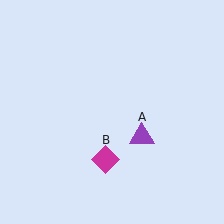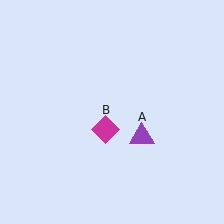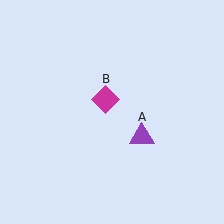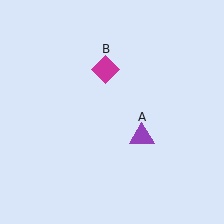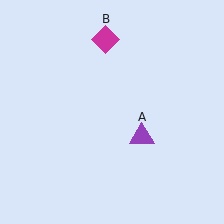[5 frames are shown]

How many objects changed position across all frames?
1 object changed position: magenta diamond (object B).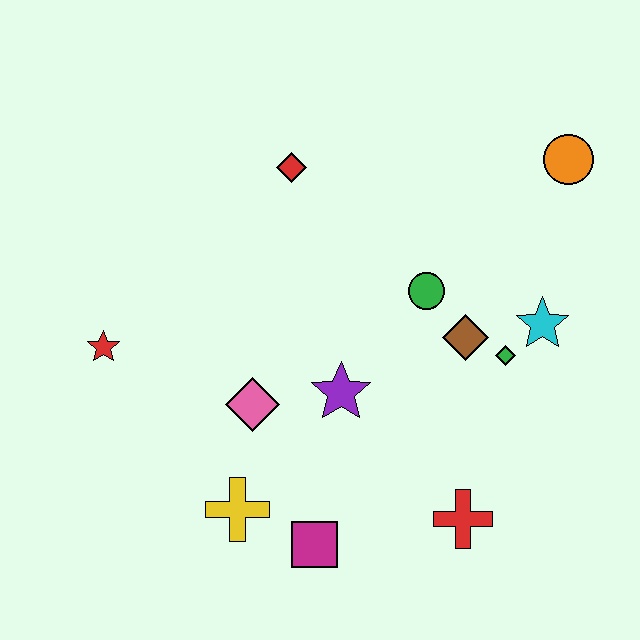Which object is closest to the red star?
The pink diamond is closest to the red star.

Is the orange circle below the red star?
No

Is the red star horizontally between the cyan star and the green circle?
No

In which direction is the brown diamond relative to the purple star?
The brown diamond is to the right of the purple star.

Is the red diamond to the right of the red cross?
No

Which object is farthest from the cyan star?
The red star is farthest from the cyan star.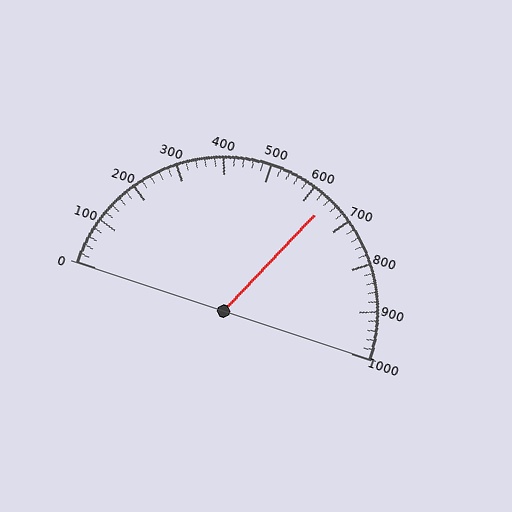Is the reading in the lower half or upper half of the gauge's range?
The reading is in the upper half of the range (0 to 1000).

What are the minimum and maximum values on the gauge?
The gauge ranges from 0 to 1000.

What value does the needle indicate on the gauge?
The needle indicates approximately 640.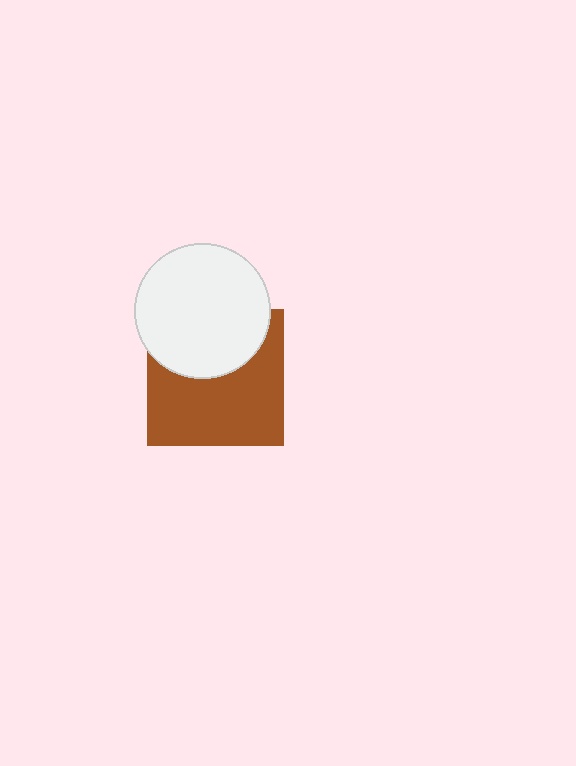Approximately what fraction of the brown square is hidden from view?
Roughly 39% of the brown square is hidden behind the white circle.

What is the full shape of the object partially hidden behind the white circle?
The partially hidden object is a brown square.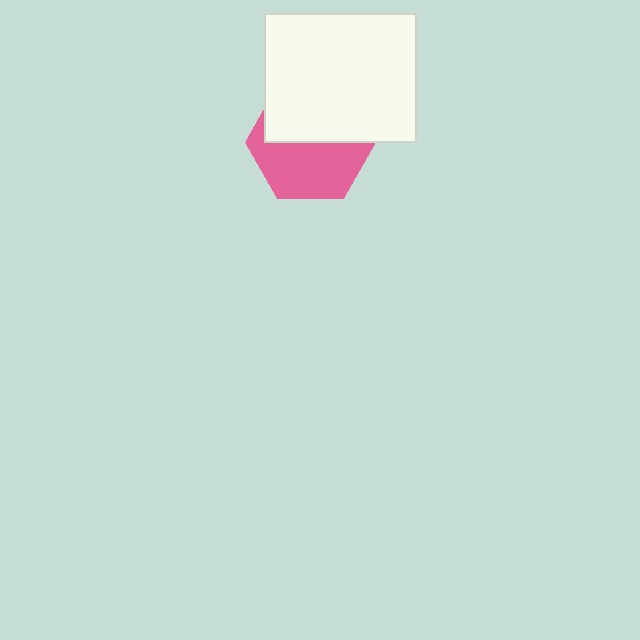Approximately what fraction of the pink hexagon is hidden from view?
Roughly 48% of the pink hexagon is hidden behind the white rectangle.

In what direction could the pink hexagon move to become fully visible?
The pink hexagon could move down. That would shift it out from behind the white rectangle entirely.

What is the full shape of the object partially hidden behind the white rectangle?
The partially hidden object is a pink hexagon.